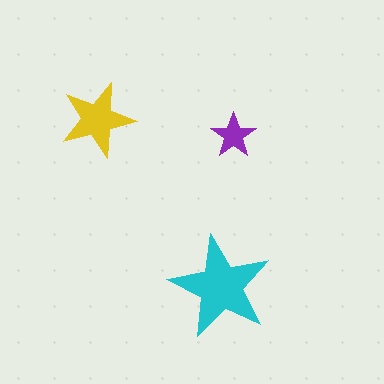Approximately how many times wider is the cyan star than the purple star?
About 2 times wider.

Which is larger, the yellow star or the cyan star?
The cyan one.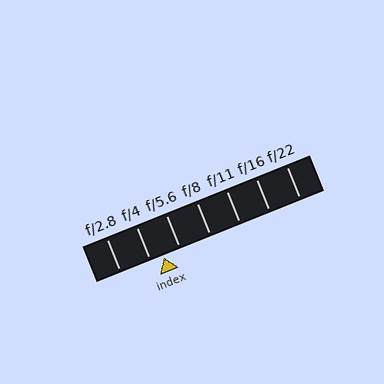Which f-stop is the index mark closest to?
The index mark is closest to f/4.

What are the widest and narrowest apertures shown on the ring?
The widest aperture shown is f/2.8 and the narrowest is f/22.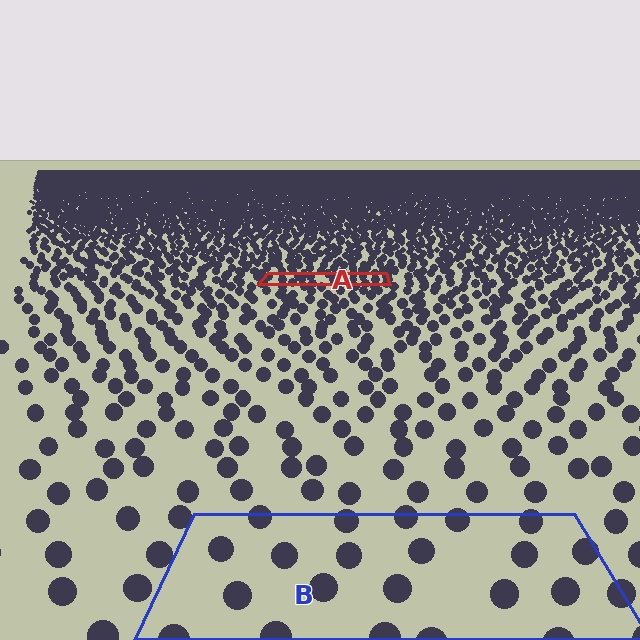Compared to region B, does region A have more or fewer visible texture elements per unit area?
Region A has more texture elements per unit area — they are packed more densely because it is farther away.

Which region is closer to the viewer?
Region B is closer. The texture elements there are larger and more spread out.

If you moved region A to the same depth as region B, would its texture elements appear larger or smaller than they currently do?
They would appear larger. At a closer depth, the same texture elements are projected at a bigger on-screen size.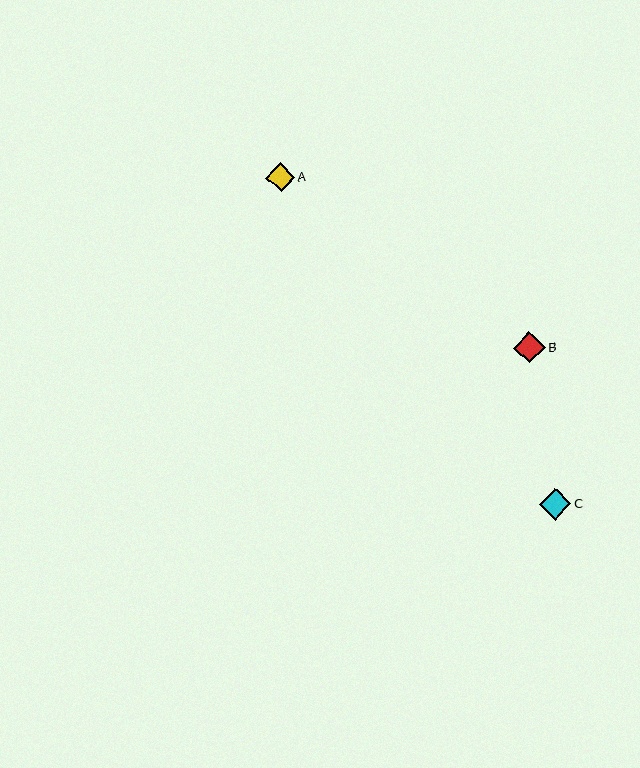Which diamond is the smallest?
Diamond A is the smallest with a size of approximately 28 pixels.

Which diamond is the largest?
Diamond B is the largest with a size of approximately 31 pixels.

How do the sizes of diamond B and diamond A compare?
Diamond B and diamond A are approximately the same size.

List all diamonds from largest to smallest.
From largest to smallest: B, C, A.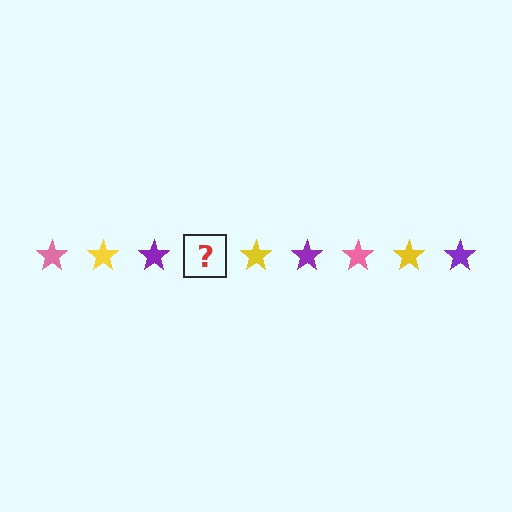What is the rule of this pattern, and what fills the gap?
The rule is that the pattern cycles through pink, yellow, purple stars. The gap should be filled with a pink star.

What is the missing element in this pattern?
The missing element is a pink star.